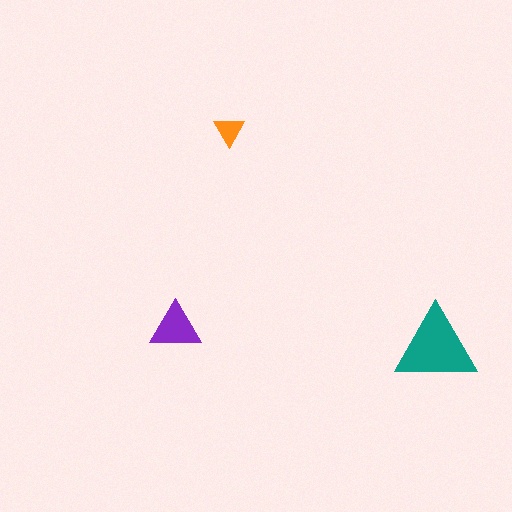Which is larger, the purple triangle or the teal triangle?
The teal one.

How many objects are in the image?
There are 3 objects in the image.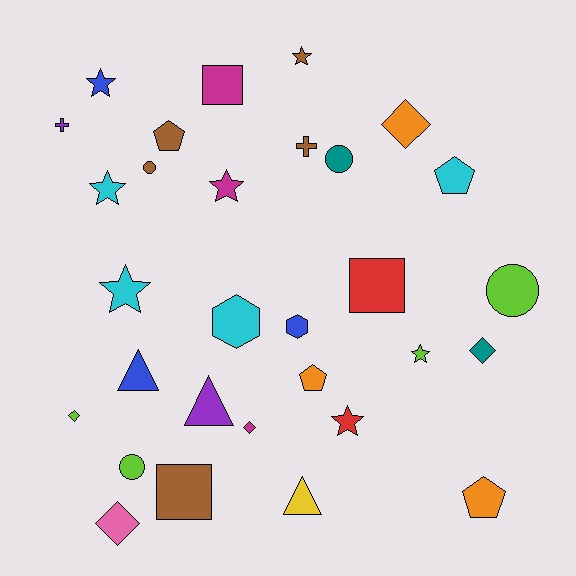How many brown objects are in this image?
There are 5 brown objects.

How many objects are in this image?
There are 30 objects.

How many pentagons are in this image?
There are 4 pentagons.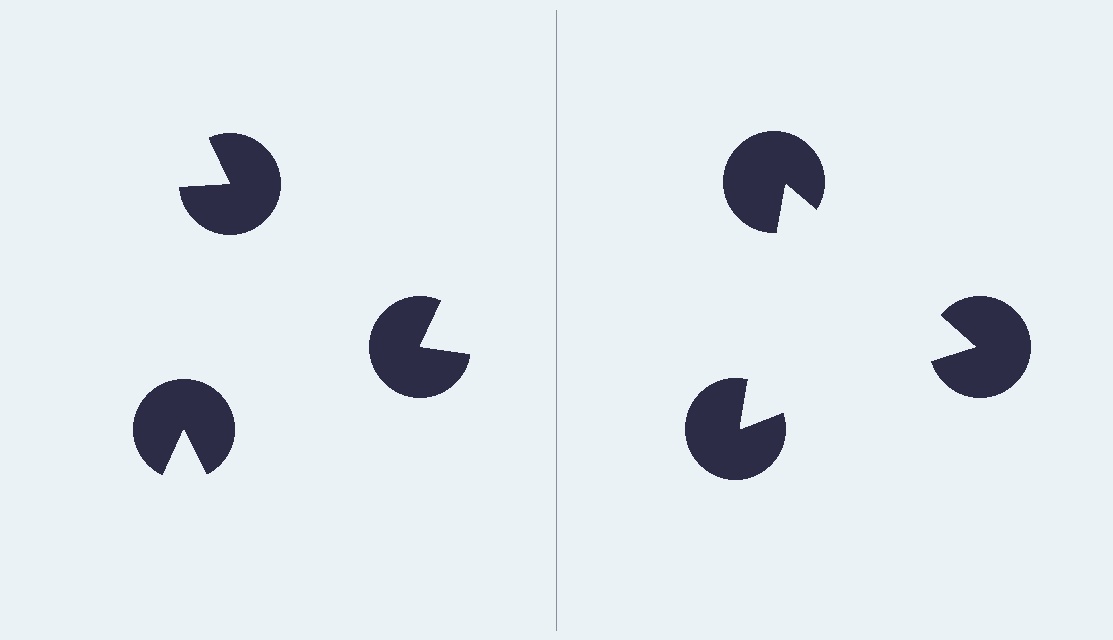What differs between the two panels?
The pac-man discs are positioned identically on both sides; only the wedge orientations differ. On the right they align to a triangle; on the left they are misaligned.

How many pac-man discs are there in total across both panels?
6 — 3 on each side.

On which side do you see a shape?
An illusory triangle appears on the right side. On the left side the wedge cuts are rotated, so no coherent shape forms.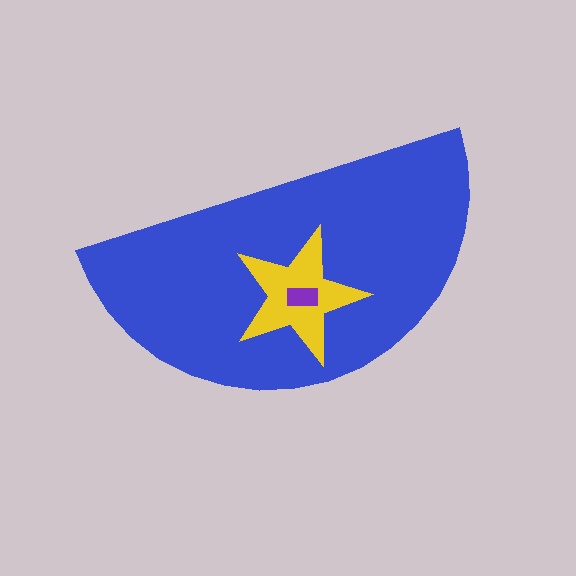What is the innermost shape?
The purple rectangle.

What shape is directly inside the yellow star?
The purple rectangle.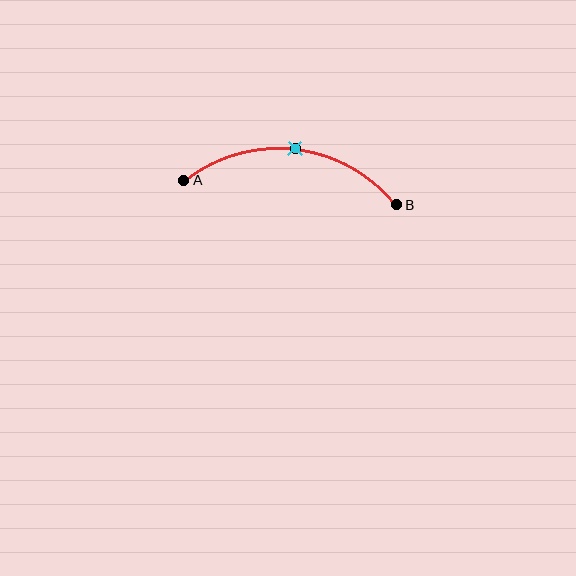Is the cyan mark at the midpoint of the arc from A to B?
Yes. The cyan mark lies on the arc at equal arc-length from both A and B — it is the arc midpoint.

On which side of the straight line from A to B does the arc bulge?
The arc bulges above the straight line connecting A and B.